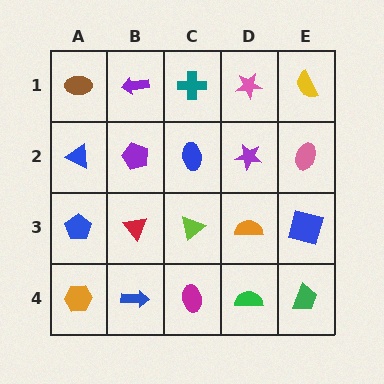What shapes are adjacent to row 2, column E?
A yellow semicircle (row 1, column E), a blue square (row 3, column E), a purple star (row 2, column D).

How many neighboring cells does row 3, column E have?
3.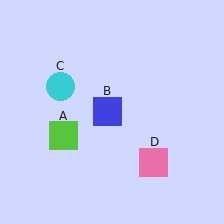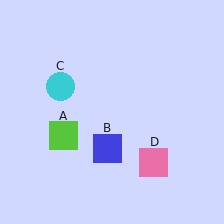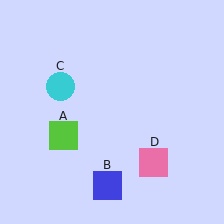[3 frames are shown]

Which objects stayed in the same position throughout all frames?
Lime square (object A) and cyan circle (object C) and pink square (object D) remained stationary.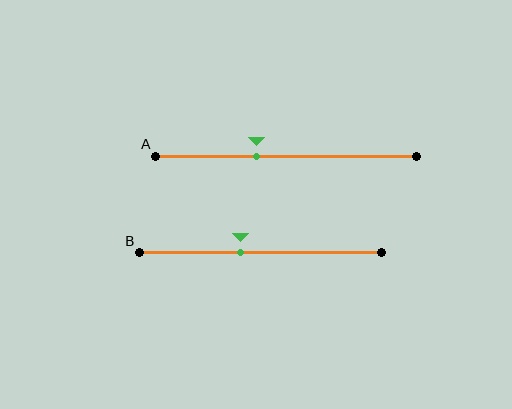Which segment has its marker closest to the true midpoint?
Segment B has its marker closest to the true midpoint.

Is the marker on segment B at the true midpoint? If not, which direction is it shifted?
No, the marker on segment B is shifted to the left by about 8% of the segment length.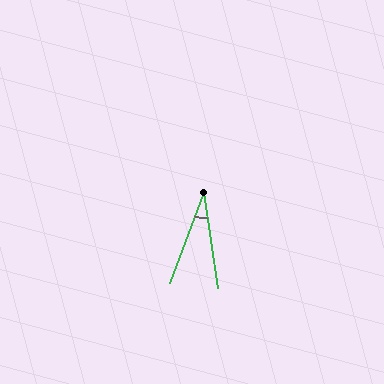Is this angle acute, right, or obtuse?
It is acute.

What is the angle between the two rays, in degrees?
Approximately 29 degrees.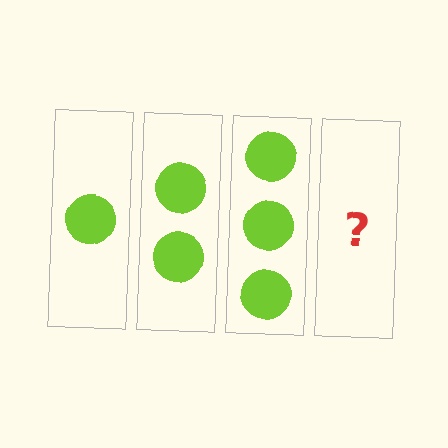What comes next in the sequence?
The next element should be 4 circles.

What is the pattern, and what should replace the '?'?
The pattern is that each step adds one more circle. The '?' should be 4 circles.